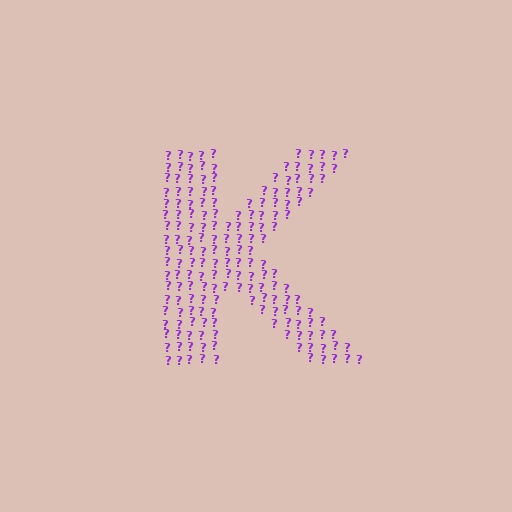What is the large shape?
The large shape is the letter K.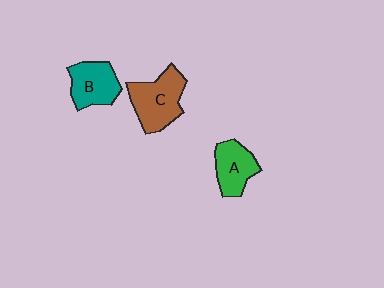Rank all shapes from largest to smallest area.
From largest to smallest: C (brown), B (teal), A (green).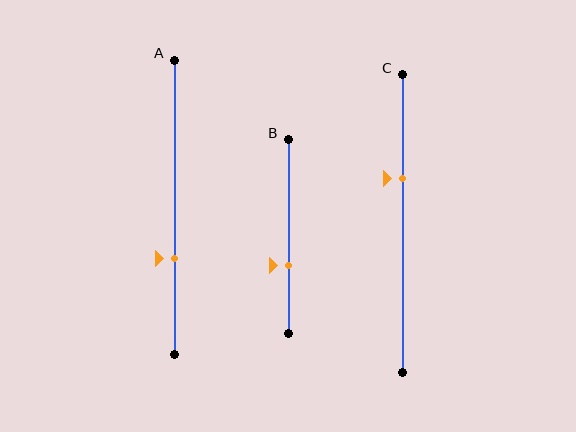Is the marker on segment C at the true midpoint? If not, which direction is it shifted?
No, the marker on segment C is shifted upward by about 15% of the segment length.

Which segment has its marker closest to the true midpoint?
Segment B has its marker closest to the true midpoint.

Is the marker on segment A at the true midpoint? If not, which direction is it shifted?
No, the marker on segment A is shifted downward by about 17% of the segment length.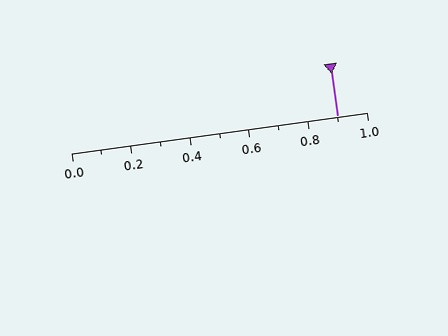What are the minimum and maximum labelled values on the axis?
The axis runs from 0.0 to 1.0.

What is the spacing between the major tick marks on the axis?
The major ticks are spaced 0.2 apart.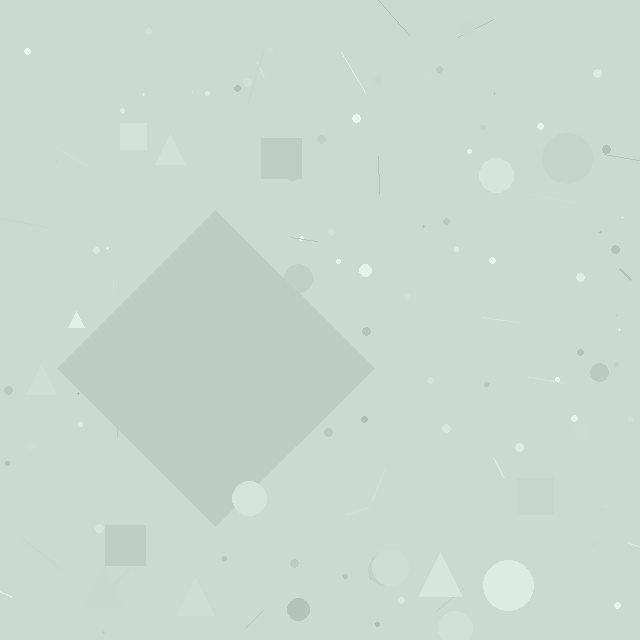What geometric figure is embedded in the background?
A diamond is embedded in the background.